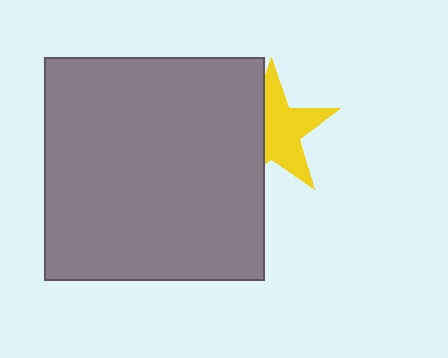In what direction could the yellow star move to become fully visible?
The yellow star could move right. That would shift it out from behind the gray rectangle entirely.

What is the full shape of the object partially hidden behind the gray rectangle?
The partially hidden object is a yellow star.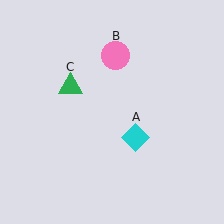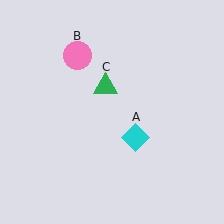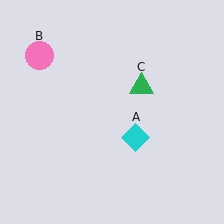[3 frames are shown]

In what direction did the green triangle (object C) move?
The green triangle (object C) moved right.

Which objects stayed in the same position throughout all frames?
Cyan diamond (object A) remained stationary.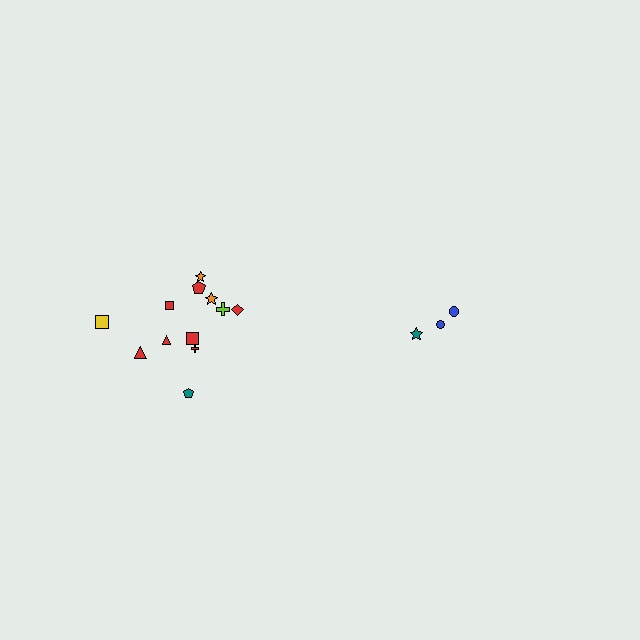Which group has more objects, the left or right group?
The left group.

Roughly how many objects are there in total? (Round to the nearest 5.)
Roughly 15 objects in total.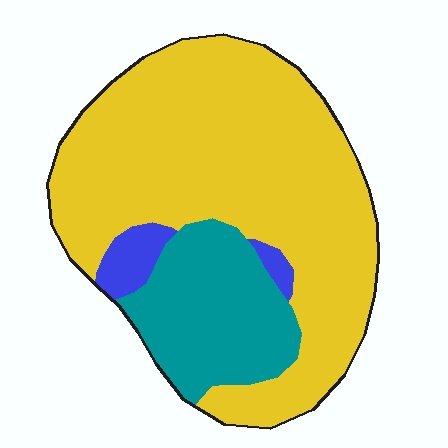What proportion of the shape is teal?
Teal covers around 25% of the shape.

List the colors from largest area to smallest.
From largest to smallest: yellow, teal, blue.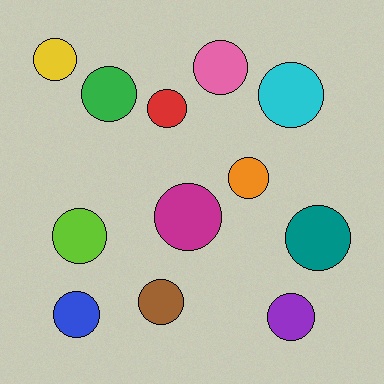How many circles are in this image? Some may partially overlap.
There are 12 circles.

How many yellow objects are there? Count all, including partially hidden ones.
There is 1 yellow object.